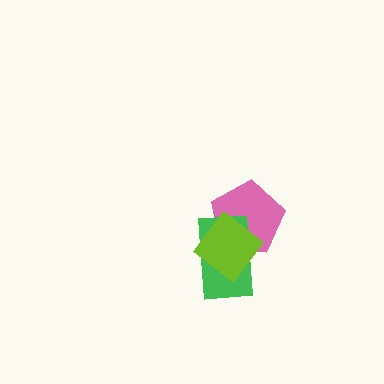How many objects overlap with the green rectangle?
2 objects overlap with the green rectangle.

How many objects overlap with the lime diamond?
2 objects overlap with the lime diamond.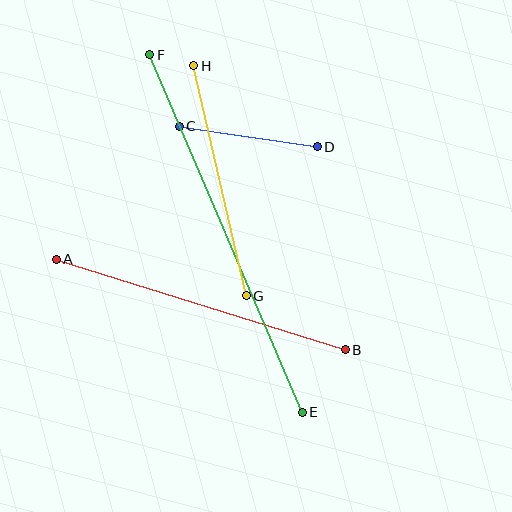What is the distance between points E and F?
The distance is approximately 389 pixels.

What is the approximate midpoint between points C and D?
The midpoint is at approximately (248, 136) pixels.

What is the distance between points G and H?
The distance is approximately 236 pixels.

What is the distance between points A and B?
The distance is approximately 303 pixels.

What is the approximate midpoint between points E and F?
The midpoint is at approximately (226, 234) pixels.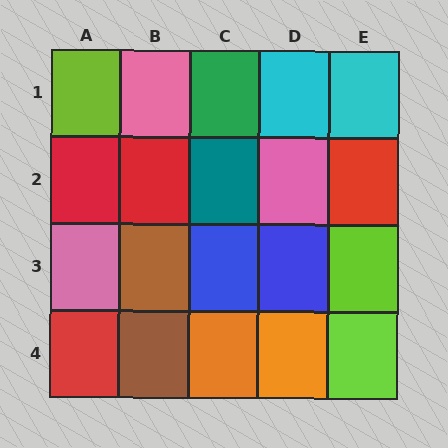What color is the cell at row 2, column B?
Red.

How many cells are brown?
2 cells are brown.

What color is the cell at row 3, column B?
Brown.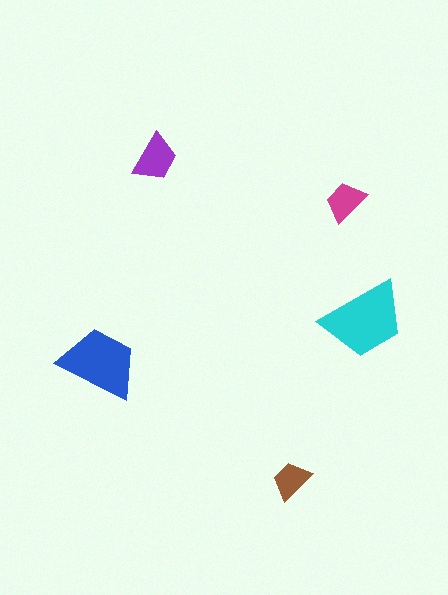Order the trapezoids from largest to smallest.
the cyan one, the blue one, the purple one, the magenta one, the brown one.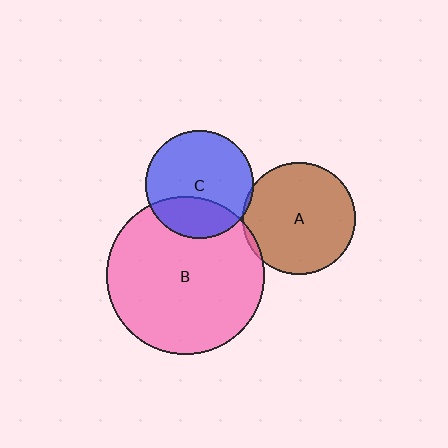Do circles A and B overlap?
Yes.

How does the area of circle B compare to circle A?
Approximately 2.0 times.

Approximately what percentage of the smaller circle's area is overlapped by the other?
Approximately 5%.